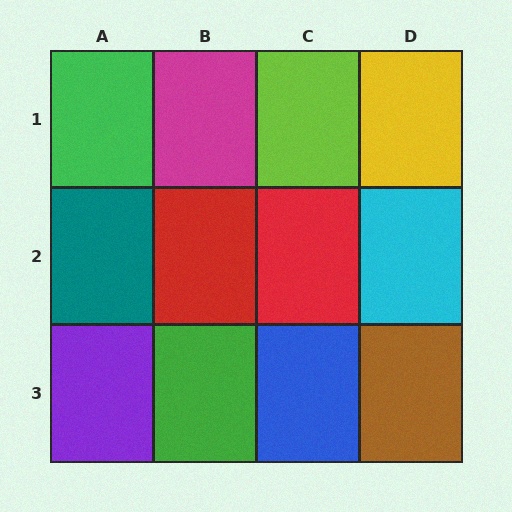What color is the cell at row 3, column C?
Blue.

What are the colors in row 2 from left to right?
Teal, red, red, cyan.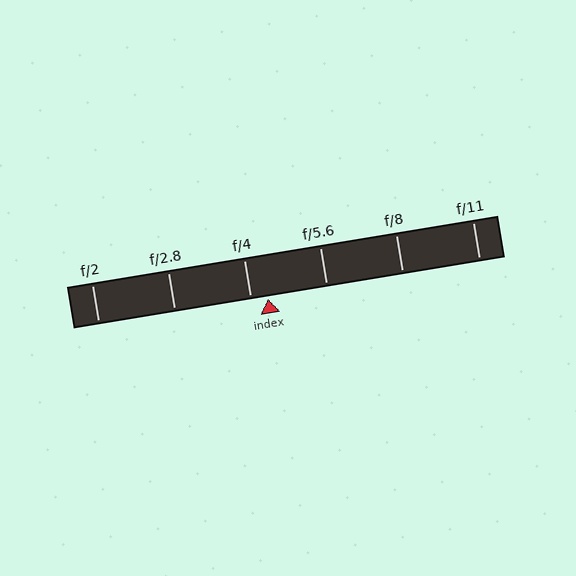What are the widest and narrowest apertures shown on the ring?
The widest aperture shown is f/2 and the narrowest is f/11.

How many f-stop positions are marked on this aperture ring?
There are 6 f-stop positions marked.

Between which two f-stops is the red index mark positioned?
The index mark is between f/4 and f/5.6.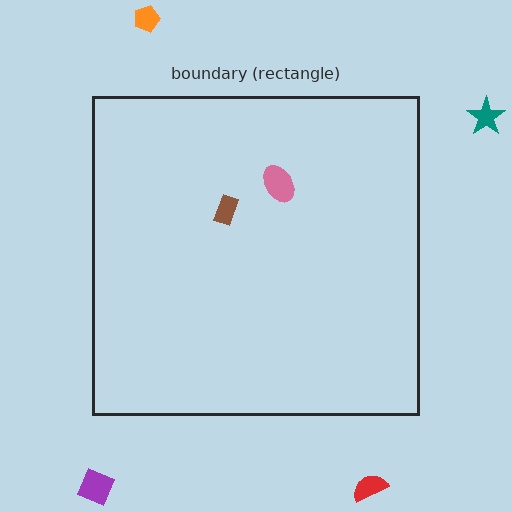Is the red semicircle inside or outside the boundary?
Outside.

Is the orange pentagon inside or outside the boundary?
Outside.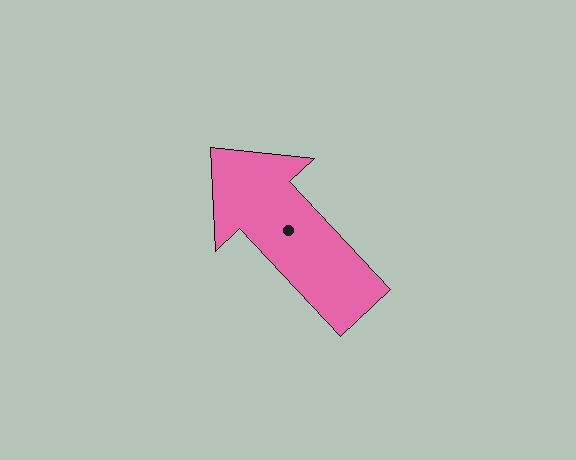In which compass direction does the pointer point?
Northwest.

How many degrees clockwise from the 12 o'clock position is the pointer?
Approximately 317 degrees.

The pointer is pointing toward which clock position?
Roughly 11 o'clock.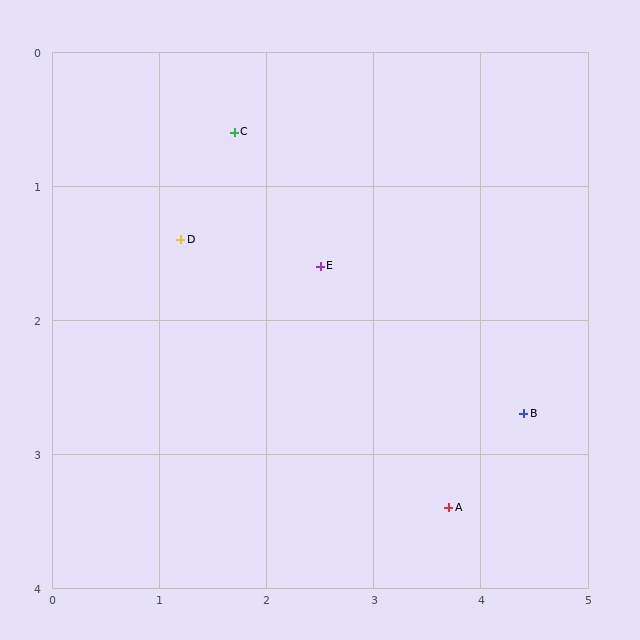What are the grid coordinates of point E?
Point E is at approximately (2.5, 1.6).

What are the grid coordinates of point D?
Point D is at approximately (1.2, 1.4).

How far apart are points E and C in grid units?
Points E and C are about 1.3 grid units apart.